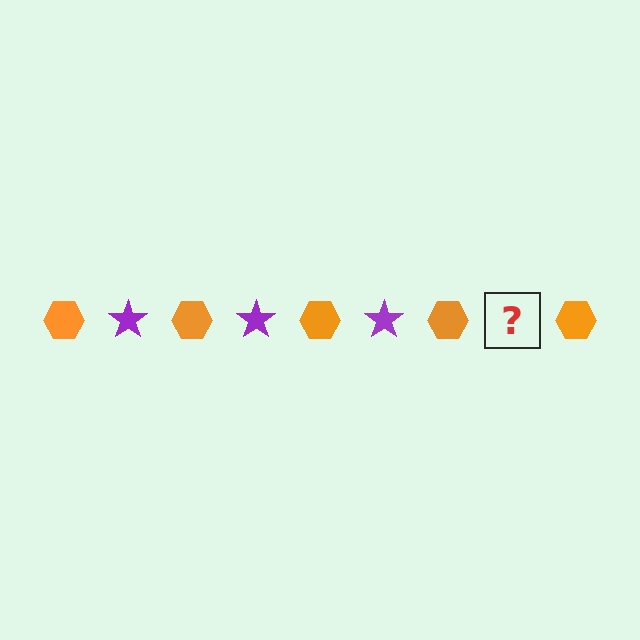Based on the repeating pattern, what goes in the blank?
The blank should be a purple star.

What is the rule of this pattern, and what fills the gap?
The rule is that the pattern alternates between orange hexagon and purple star. The gap should be filled with a purple star.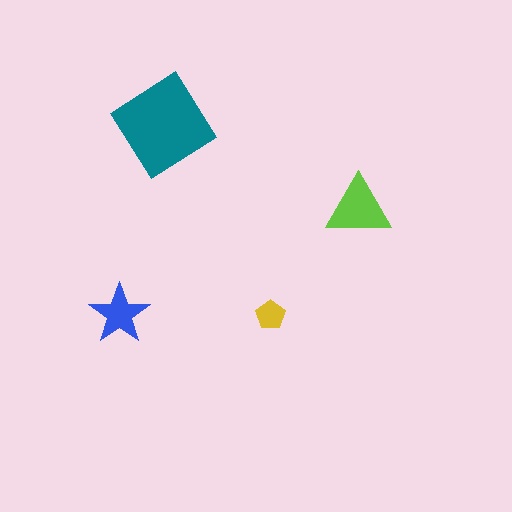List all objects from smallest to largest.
The yellow pentagon, the blue star, the lime triangle, the teal diamond.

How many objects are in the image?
There are 4 objects in the image.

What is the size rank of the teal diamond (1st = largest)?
1st.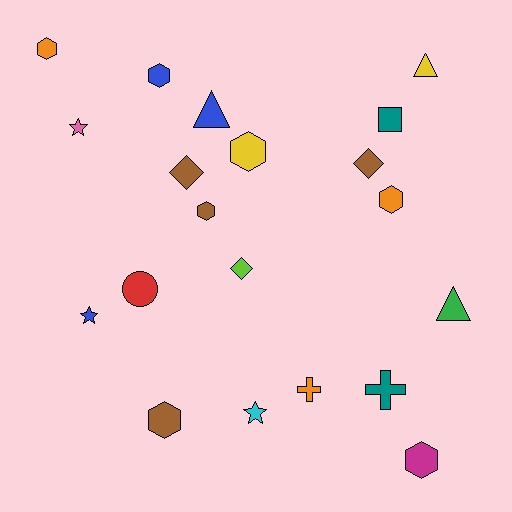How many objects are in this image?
There are 20 objects.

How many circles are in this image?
There is 1 circle.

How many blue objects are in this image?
There are 3 blue objects.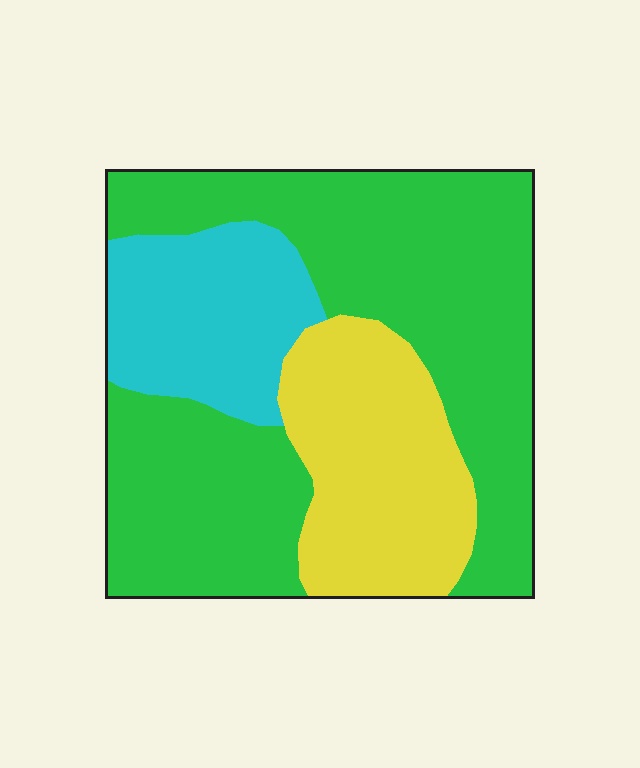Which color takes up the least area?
Cyan, at roughly 20%.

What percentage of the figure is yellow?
Yellow takes up less than a quarter of the figure.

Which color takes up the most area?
Green, at roughly 60%.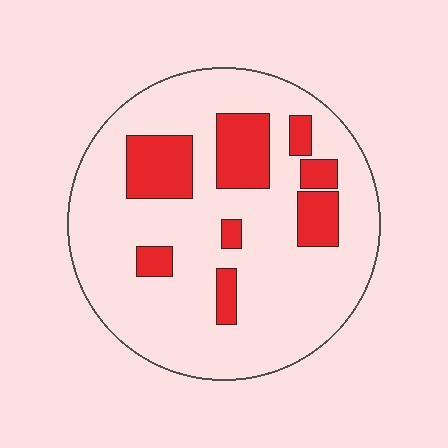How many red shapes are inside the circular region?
8.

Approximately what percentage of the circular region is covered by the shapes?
Approximately 20%.